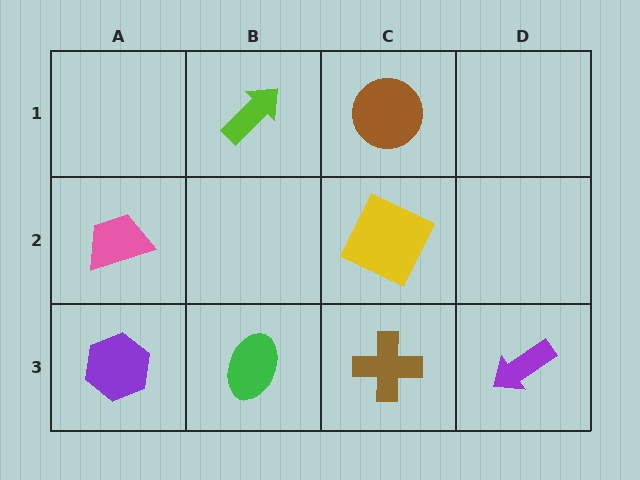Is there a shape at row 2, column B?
No, that cell is empty.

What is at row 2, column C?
A yellow square.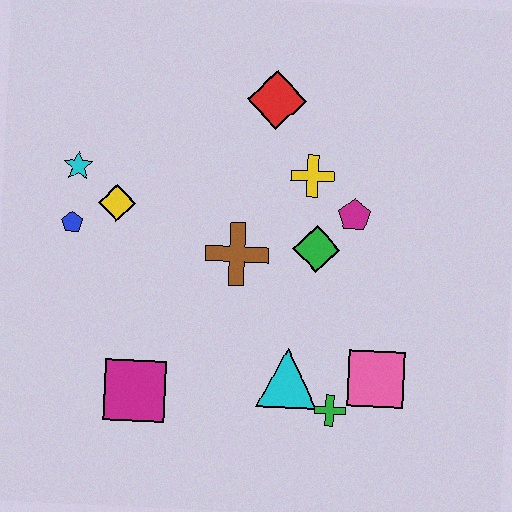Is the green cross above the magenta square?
No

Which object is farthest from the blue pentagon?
The pink square is farthest from the blue pentagon.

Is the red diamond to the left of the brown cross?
No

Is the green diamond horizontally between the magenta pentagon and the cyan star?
Yes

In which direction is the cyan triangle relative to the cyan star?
The cyan triangle is to the right of the cyan star.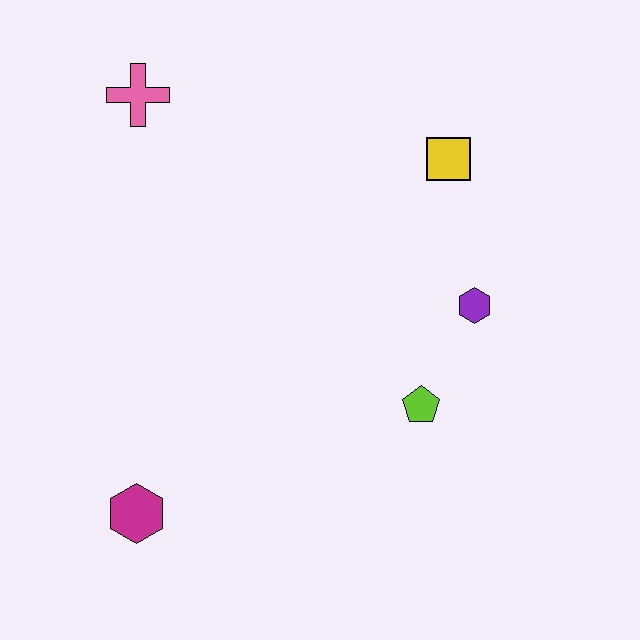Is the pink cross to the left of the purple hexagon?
Yes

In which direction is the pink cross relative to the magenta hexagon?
The pink cross is above the magenta hexagon.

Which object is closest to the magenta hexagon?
The lime pentagon is closest to the magenta hexagon.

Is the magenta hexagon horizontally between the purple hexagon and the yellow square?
No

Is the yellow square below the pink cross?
Yes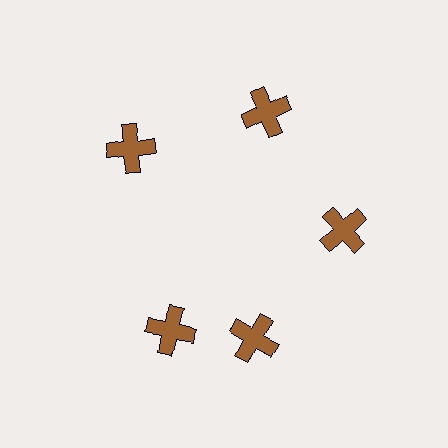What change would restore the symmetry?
The symmetry would be restored by rotating it back into even spacing with its neighbors so that all 5 crosses sit at equal angles and equal distance from the center.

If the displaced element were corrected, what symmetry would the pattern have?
It would have 5-fold rotational symmetry — the pattern would map onto itself every 72 degrees.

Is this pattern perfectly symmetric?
No. The 5 brown crosses are arranged in a ring, but one element near the 8 o'clock position is rotated out of alignment along the ring, breaking the 5-fold rotational symmetry.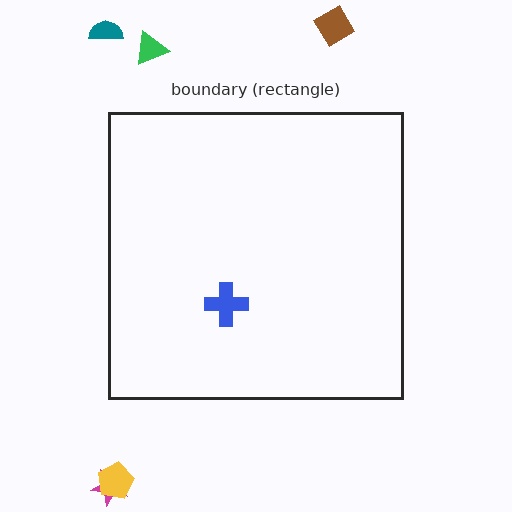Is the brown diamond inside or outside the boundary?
Outside.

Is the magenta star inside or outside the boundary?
Outside.